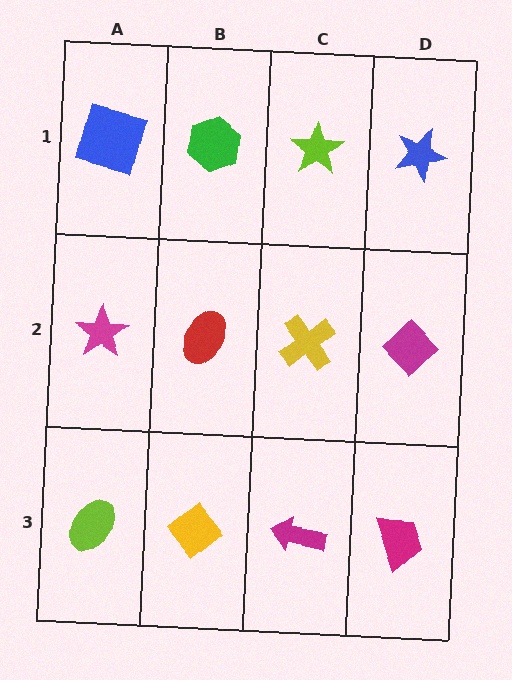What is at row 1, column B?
A green hexagon.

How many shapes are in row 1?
4 shapes.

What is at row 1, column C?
A lime star.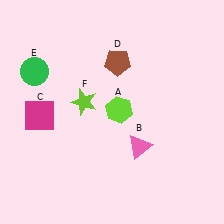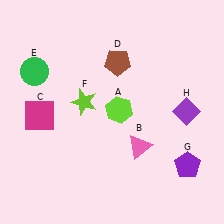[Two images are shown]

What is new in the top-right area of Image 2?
A purple diamond (H) was added in the top-right area of Image 2.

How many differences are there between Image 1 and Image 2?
There are 2 differences between the two images.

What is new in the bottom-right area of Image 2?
A purple pentagon (G) was added in the bottom-right area of Image 2.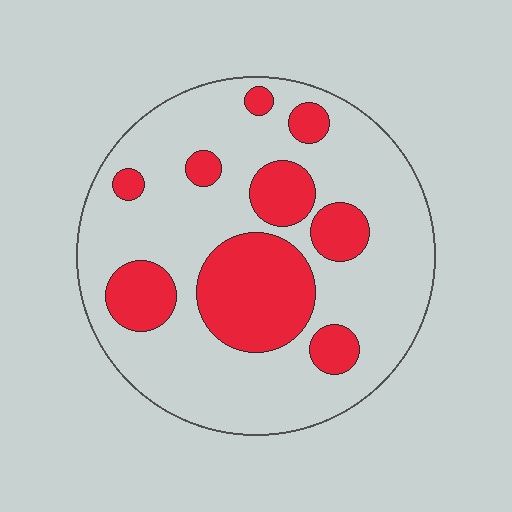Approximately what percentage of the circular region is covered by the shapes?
Approximately 25%.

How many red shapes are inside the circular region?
9.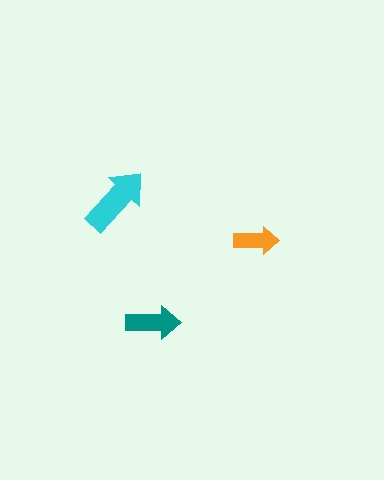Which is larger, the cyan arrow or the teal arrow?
The cyan one.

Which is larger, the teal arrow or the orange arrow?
The teal one.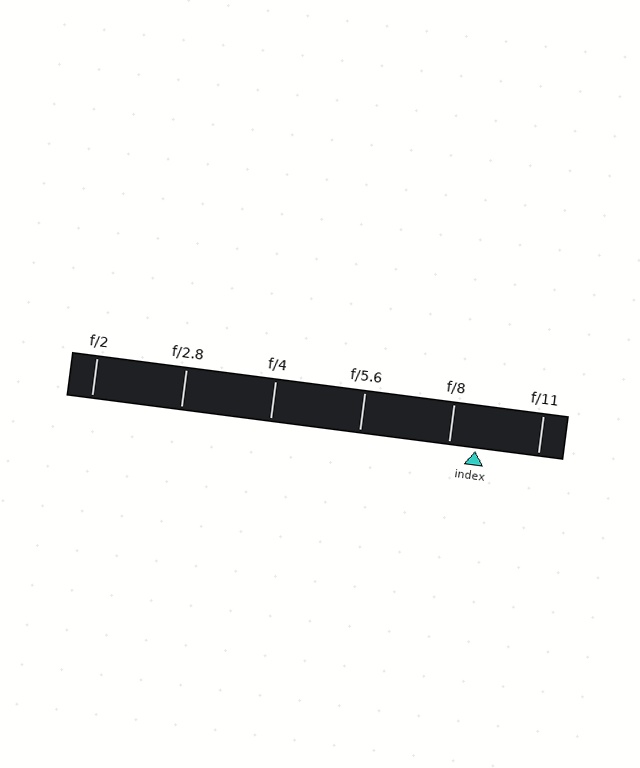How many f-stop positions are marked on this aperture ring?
There are 6 f-stop positions marked.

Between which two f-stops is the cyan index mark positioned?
The index mark is between f/8 and f/11.